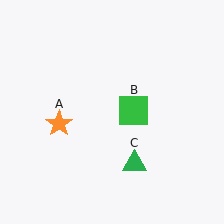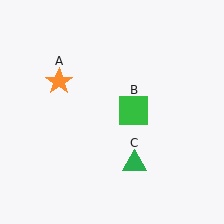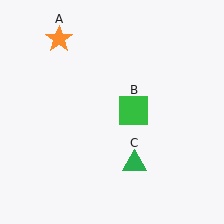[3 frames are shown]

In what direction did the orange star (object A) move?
The orange star (object A) moved up.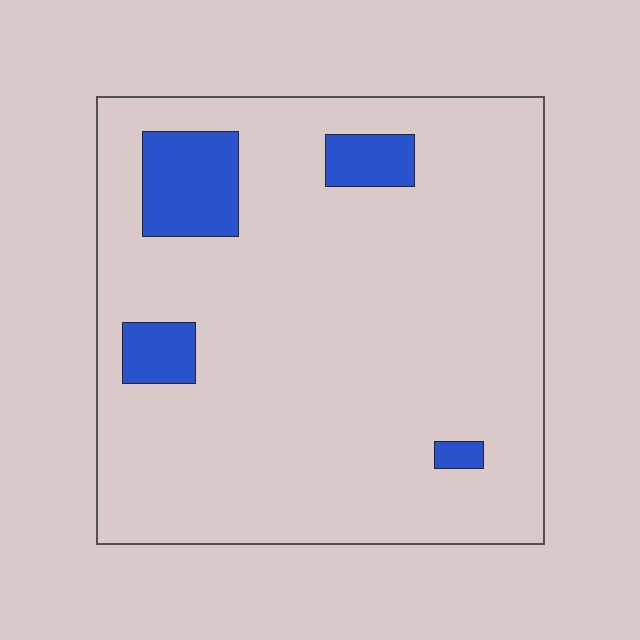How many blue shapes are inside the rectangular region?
4.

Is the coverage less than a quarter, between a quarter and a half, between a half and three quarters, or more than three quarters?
Less than a quarter.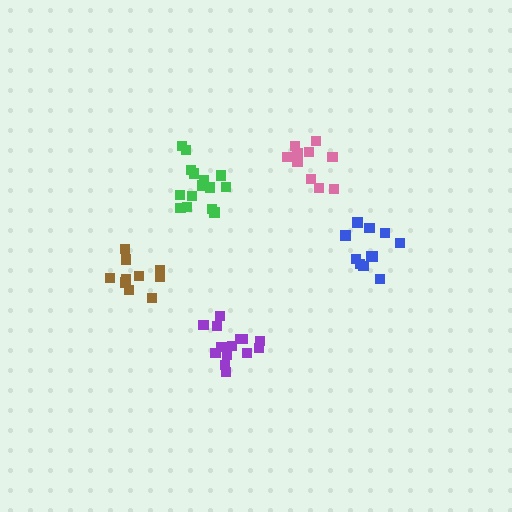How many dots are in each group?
Group 1: 10 dots, Group 2: 10 dots, Group 3: 11 dots, Group 4: 14 dots, Group 5: 15 dots (60 total).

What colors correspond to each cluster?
The clusters are colored: brown, pink, blue, purple, green.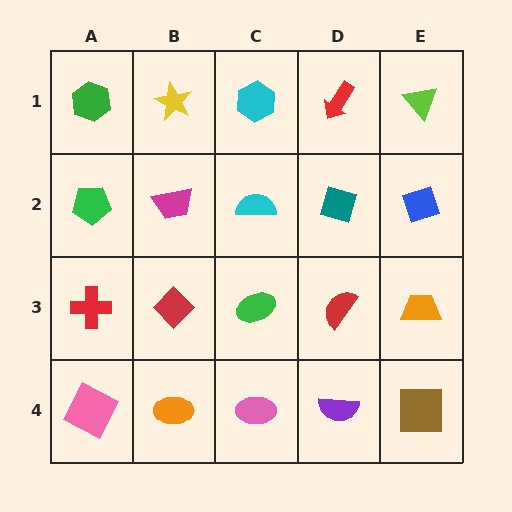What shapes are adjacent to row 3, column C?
A cyan semicircle (row 2, column C), a pink ellipse (row 4, column C), a red diamond (row 3, column B), a red semicircle (row 3, column D).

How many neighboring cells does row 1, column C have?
3.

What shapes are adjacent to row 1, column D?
A teal diamond (row 2, column D), a cyan hexagon (row 1, column C), a lime triangle (row 1, column E).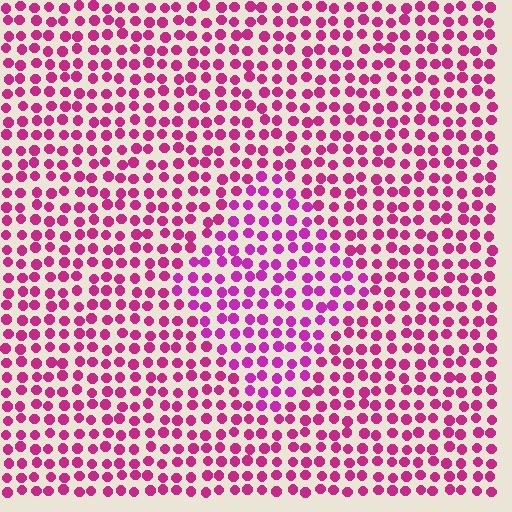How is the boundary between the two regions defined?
The boundary is defined purely by a slight shift in hue (about 17 degrees). Spacing, size, and orientation are identical on both sides.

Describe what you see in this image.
The image is filled with small magenta elements in a uniform arrangement. A diamond-shaped region is visible where the elements are tinted to a slightly different hue, forming a subtle color boundary.